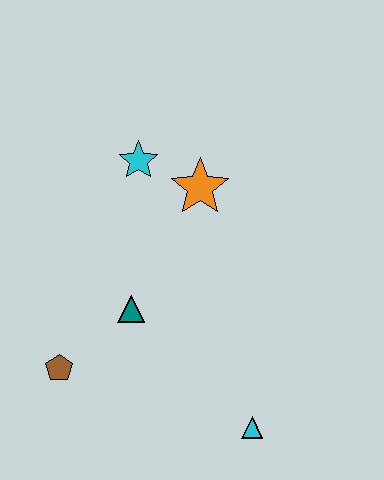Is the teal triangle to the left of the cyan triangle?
Yes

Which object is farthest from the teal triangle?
The cyan triangle is farthest from the teal triangle.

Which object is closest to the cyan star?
The orange star is closest to the cyan star.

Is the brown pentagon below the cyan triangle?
No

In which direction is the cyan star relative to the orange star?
The cyan star is to the left of the orange star.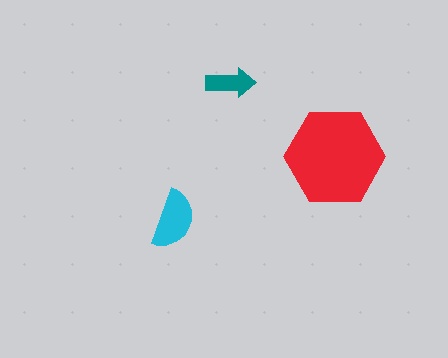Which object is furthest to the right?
The red hexagon is rightmost.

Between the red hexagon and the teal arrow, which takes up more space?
The red hexagon.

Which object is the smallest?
The teal arrow.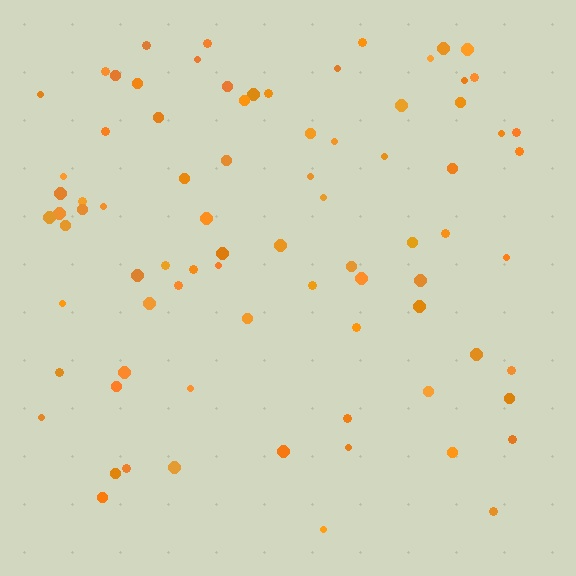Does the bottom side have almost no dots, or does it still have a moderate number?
Still a moderate number, just noticeably fewer than the top.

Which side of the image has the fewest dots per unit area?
The bottom.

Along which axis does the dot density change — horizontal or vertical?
Vertical.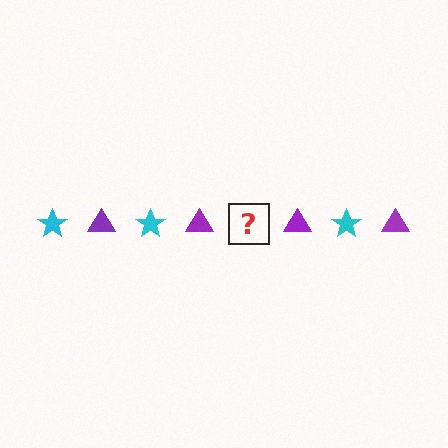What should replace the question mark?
The question mark should be replaced with a cyan star.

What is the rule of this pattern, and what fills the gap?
The rule is that the pattern alternates between cyan star and purple triangle. The gap should be filled with a cyan star.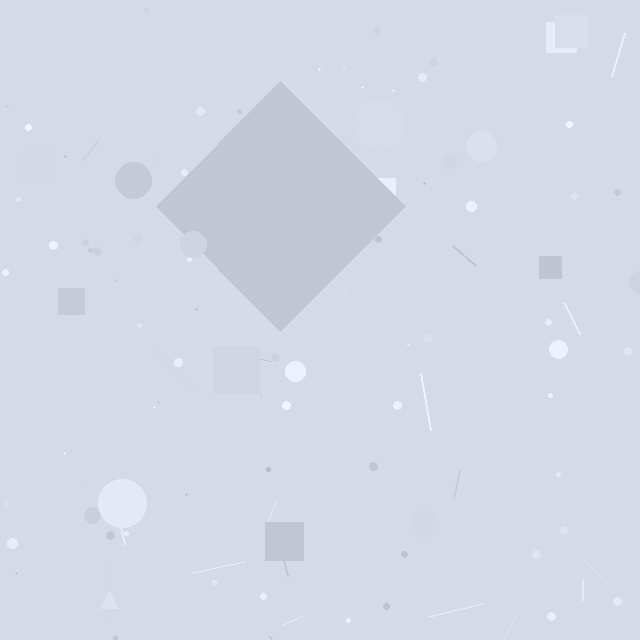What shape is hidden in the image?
A diamond is hidden in the image.